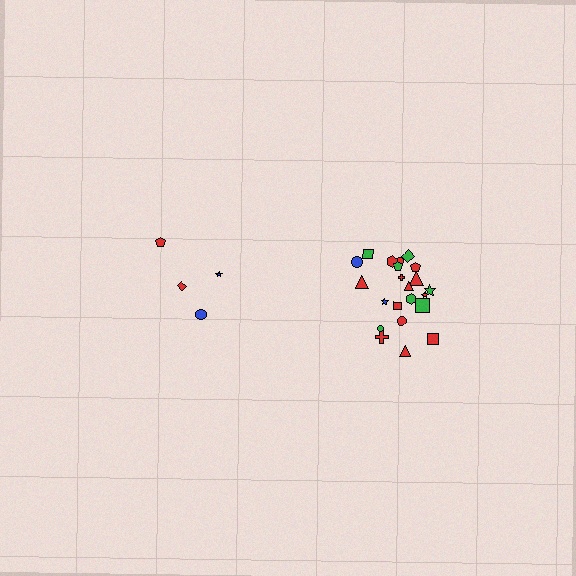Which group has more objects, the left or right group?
The right group.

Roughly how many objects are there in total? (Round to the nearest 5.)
Roughly 25 objects in total.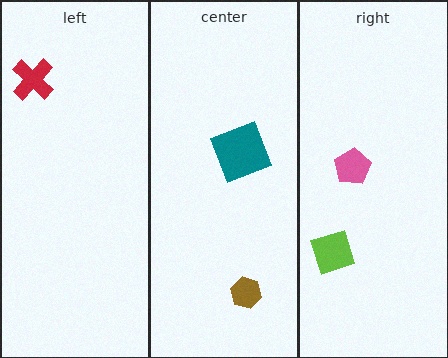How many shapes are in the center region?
2.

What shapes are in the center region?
The teal square, the brown hexagon.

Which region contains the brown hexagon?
The center region.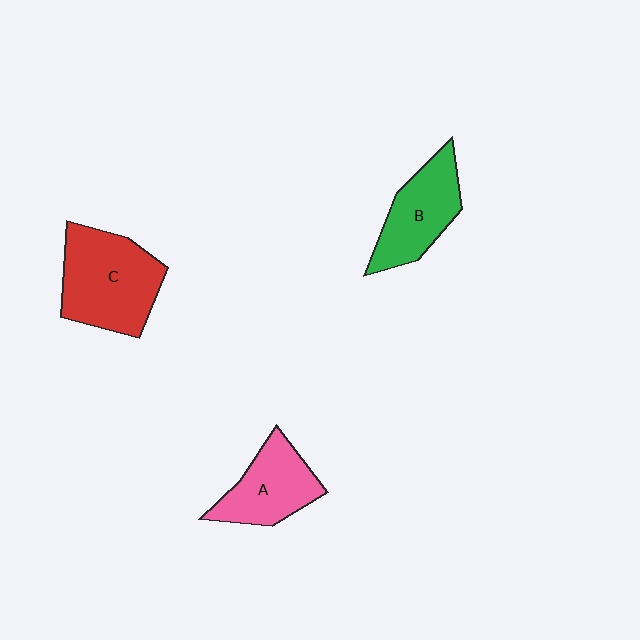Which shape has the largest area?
Shape C (red).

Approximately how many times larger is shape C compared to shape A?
Approximately 1.4 times.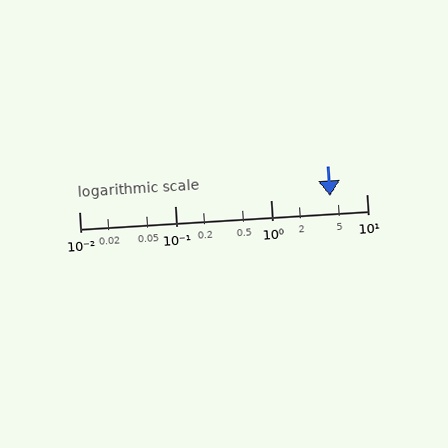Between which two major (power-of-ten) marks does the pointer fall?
The pointer is between 1 and 10.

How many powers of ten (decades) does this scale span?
The scale spans 3 decades, from 0.01 to 10.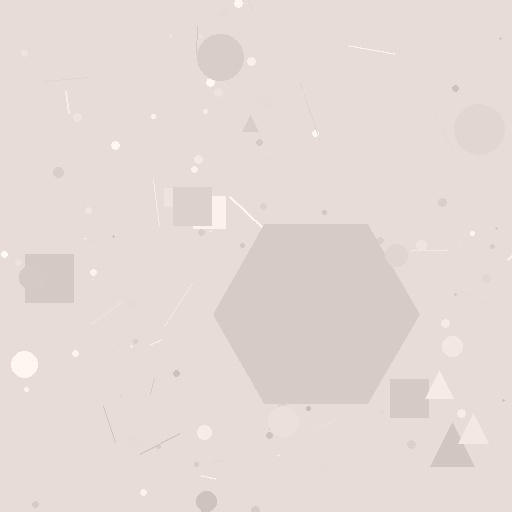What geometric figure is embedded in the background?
A hexagon is embedded in the background.